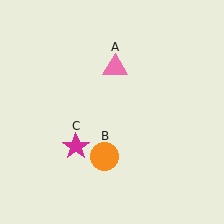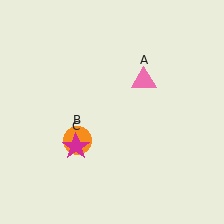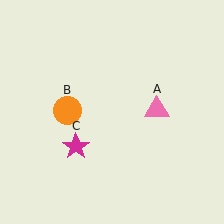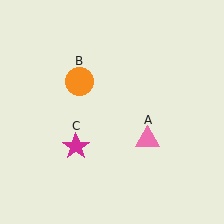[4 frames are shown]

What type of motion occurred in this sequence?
The pink triangle (object A), orange circle (object B) rotated clockwise around the center of the scene.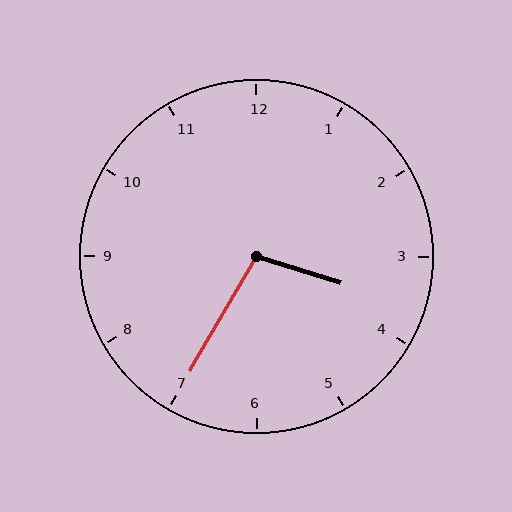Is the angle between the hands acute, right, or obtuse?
It is obtuse.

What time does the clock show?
3:35.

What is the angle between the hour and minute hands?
Approximately 102 degrees.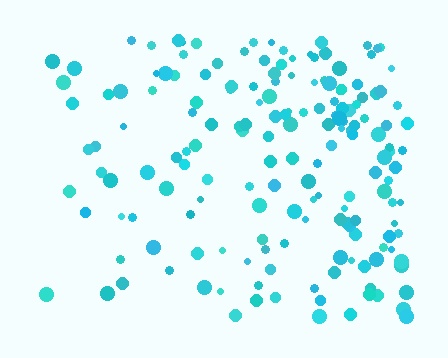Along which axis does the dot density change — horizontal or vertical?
Horizontal.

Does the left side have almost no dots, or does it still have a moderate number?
Still a moderate number, just noticeably fewer than the right.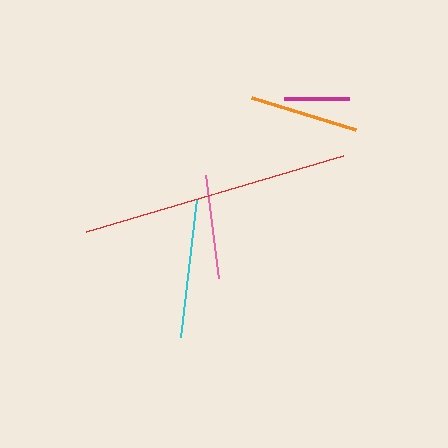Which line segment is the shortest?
The magenta line is the shortest at approximately 65 pixels.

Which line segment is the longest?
The red line is the longest at approximately 268 pixels.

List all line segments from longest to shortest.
From longest to shortest: red, cyan, orange, pink, magenta.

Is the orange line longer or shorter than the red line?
The red line is longer than the orange line.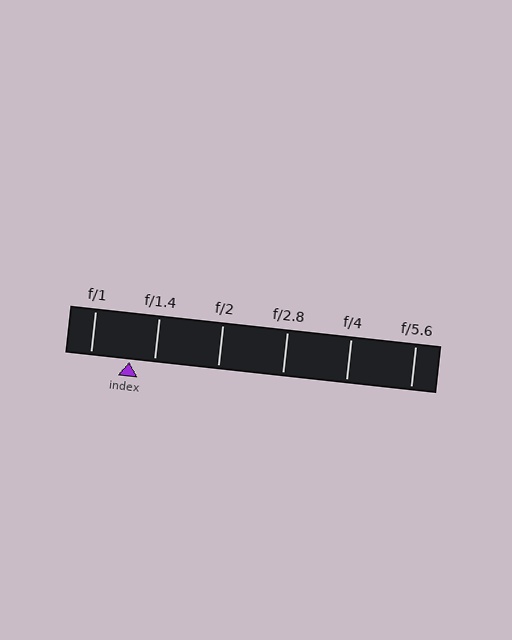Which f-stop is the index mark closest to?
The index mark is closest to f/1.4.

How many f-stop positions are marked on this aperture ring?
There are 6 f-stop positions marked.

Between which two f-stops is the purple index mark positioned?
The index mark is between f/1 and f/1.4.